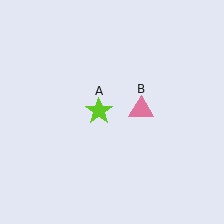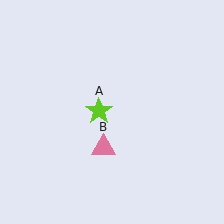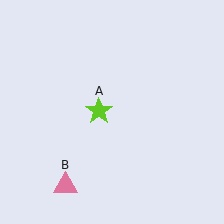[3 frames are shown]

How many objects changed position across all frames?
1 object changed position: pink triangle (object B).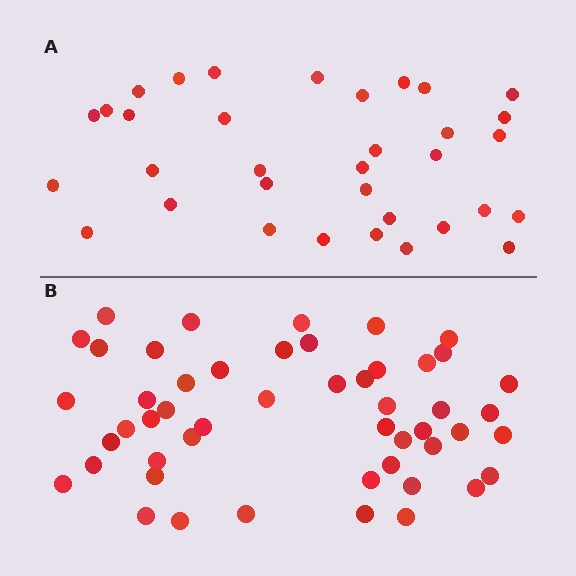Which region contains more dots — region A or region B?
Region B (the bottom region) has more dots.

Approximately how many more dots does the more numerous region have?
Region B has approximately 15 more dots than region A.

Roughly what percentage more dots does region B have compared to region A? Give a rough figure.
About 45% more.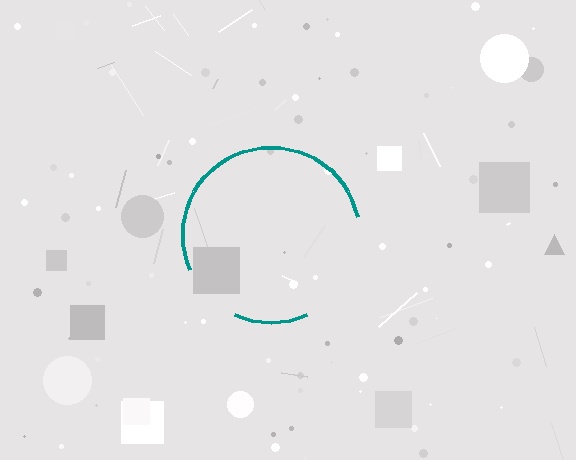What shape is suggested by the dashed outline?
The dashed outline suggests a circle.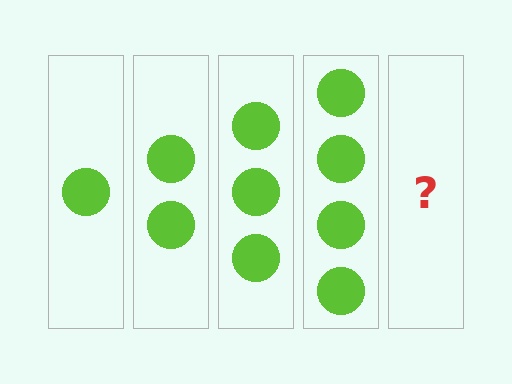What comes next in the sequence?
The next element should be 5 circles.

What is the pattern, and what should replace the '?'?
The pattern is that each step adds one more circle. The '?' should be 5 circles.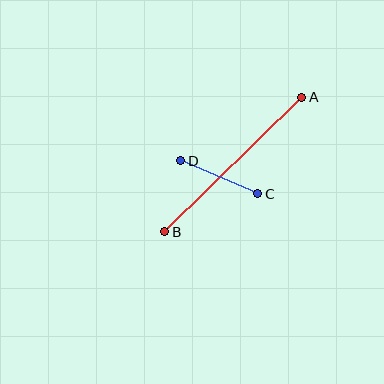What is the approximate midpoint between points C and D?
The midpoint is at approximately (219, 177) pixels.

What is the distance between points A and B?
The distance is approximately 192 pixels.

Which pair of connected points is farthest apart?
Points A and B are farthest apart.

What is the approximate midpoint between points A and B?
The midpoint is at approximately (233, 164) pixels.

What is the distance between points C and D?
The distance is approximately 83 pixels.